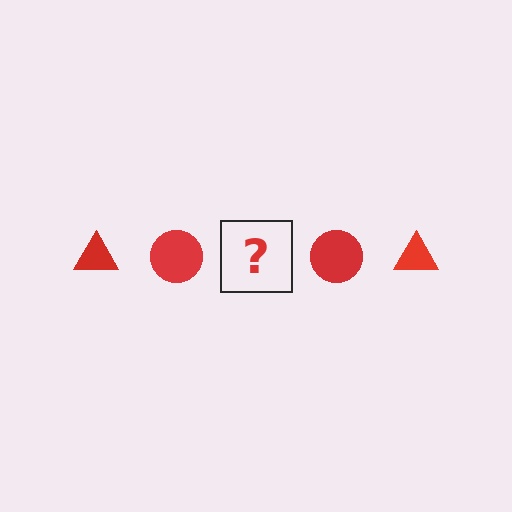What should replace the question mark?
The question mark should be replaced with a red triangle.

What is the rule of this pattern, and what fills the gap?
The rule is that the pattern cycles through triangle, circle shapes in red. The gap should be filled with a red triangle.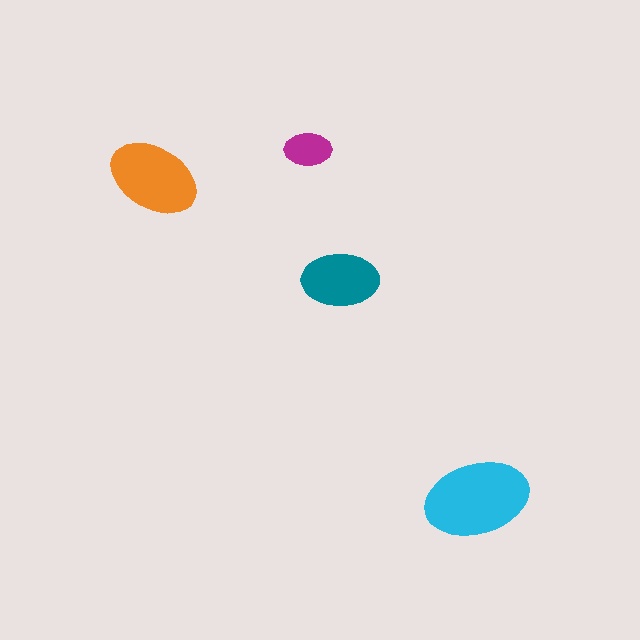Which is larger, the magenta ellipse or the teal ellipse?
The teal one.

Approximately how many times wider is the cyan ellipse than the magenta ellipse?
About 2 times wider.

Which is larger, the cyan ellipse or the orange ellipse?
The cyan one.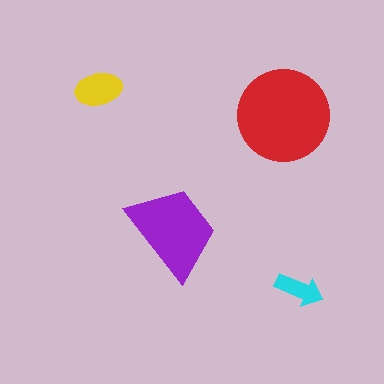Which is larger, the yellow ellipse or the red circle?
The red circle.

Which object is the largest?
The red circle.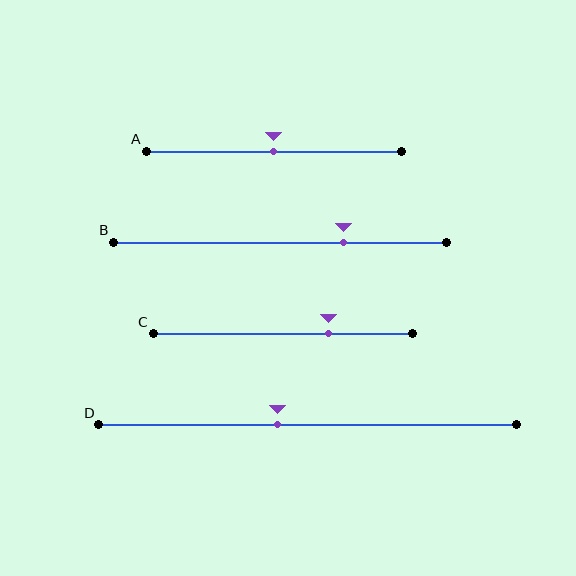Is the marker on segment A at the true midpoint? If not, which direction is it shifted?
Yes, the marker on segment A is at the true midpoint.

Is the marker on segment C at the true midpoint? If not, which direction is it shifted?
No, the marker on segment C is shifted to the right by about 18% of the segment length.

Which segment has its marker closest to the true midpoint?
Segment A has its marker closest to the true midpoint.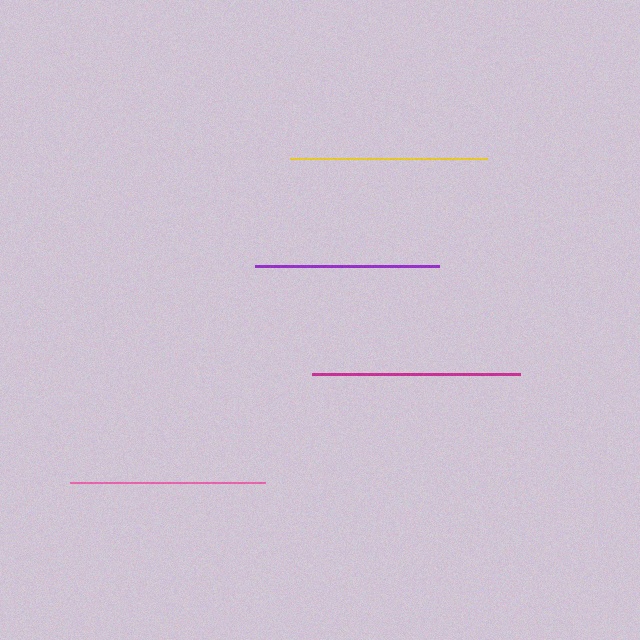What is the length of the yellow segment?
The yellow segment is approximately 198 pixels long.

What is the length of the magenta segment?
The magenta segment is approximately 208 pixels long.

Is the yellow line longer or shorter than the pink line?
The yellow line is longer than the pink line.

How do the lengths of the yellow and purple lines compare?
The yellow and purple lines are approximately the same length.